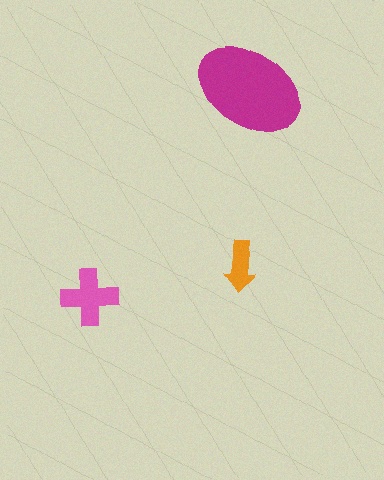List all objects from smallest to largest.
The orange arrow, the pink cross, the magenta ellipse.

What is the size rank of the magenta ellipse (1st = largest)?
1st.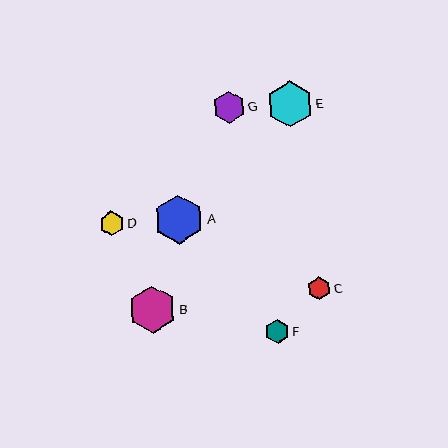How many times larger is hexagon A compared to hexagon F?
Hexagon A is approximately 2.1 times the size of hexagon F.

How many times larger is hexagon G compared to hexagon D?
Hexagon G is approximately 1.3 times the size of hexagon D.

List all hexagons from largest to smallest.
From largest to smallest: A, B, E, G, D, F, C.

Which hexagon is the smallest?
Hexagon C is the smallest with a size of approximately 23 pixels.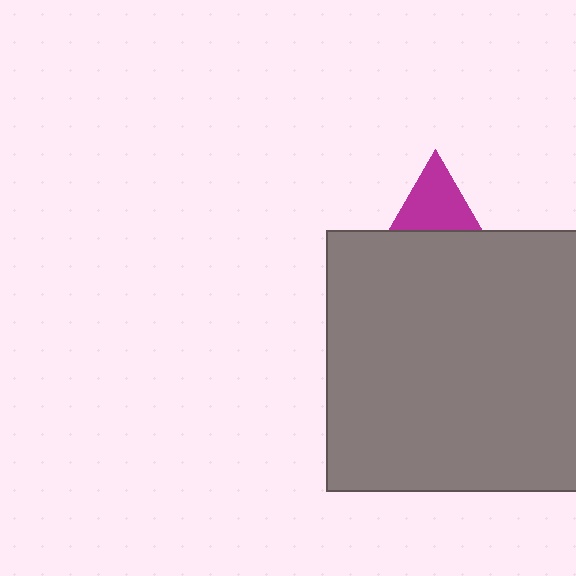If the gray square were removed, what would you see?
You would see the complete magenta triangle.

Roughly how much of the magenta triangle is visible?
About half of it is visible (roughly 48%).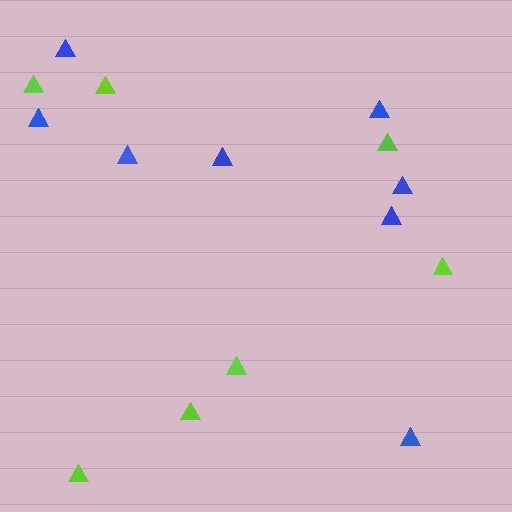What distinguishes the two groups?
There are 2 groups: one group of lime triangles (7) and one group of blue triangles (8).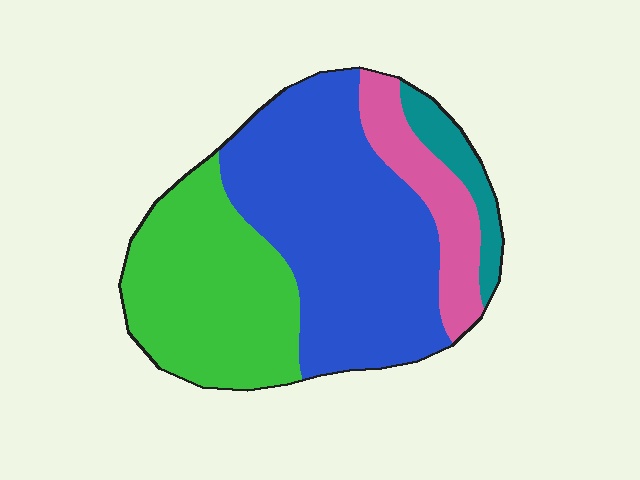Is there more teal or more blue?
Blue.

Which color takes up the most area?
Blue, at roughly 45%.